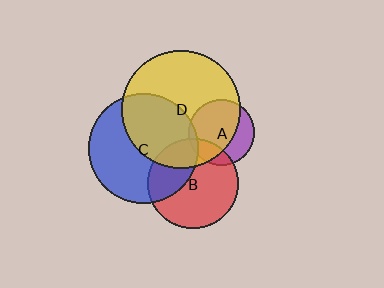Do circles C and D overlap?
Yes.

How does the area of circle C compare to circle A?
Approximately 2.8 times.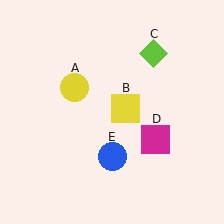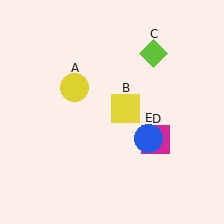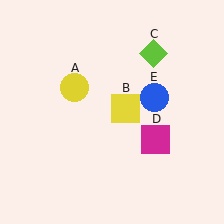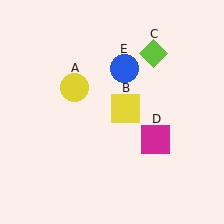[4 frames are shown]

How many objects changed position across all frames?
1 object changed position: blue circle (object E).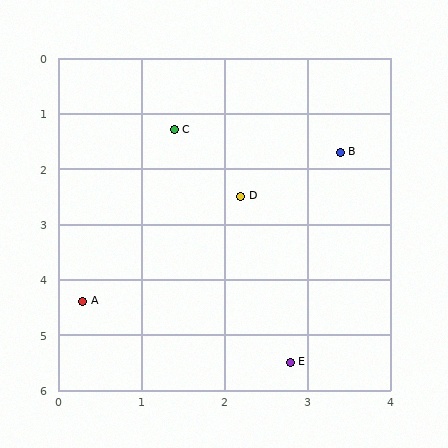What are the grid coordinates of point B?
Point B is at approximately (3.4, 1.7).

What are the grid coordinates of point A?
Point A is at approximately (0.3, 4.4).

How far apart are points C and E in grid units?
Points C and E are about 4.4 grid units apart.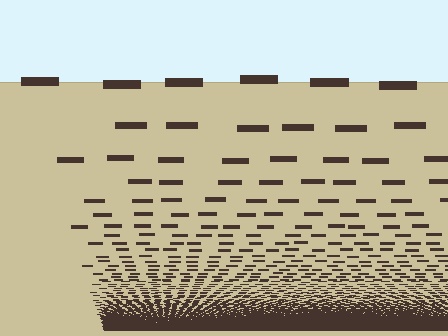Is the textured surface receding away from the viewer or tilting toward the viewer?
The surface appears to tilt toward the viewer. Texture elements get larger and sparser toward the top.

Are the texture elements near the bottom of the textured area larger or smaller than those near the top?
Smaller. The gradient is inverted — elements near the bottom are smaller and denser.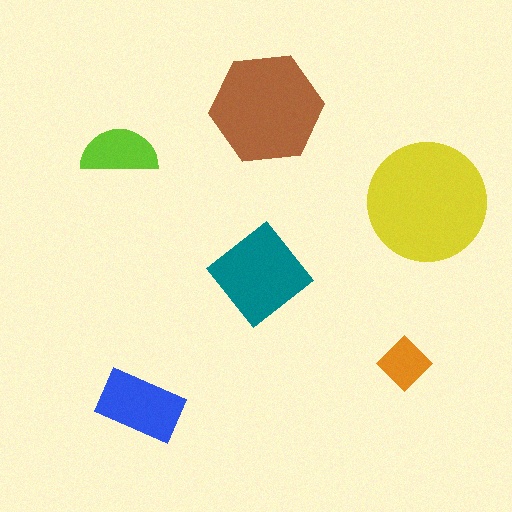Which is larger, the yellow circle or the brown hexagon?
The yellow circle.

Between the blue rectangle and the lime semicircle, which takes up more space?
The blue rectangle.